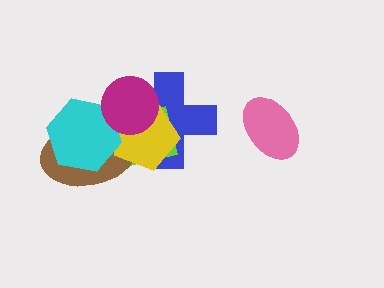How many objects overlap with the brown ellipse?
4 objects overlap with the brown ellipse.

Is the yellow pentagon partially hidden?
Yes, it is partially covered by another shape.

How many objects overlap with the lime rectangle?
5 objects overlap with the lime rectangle.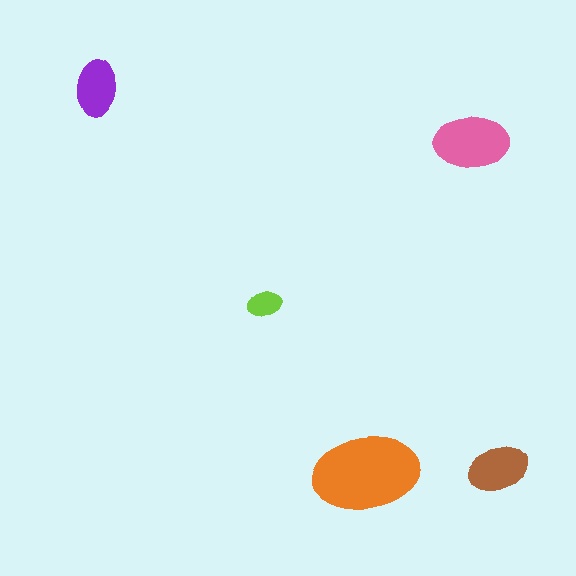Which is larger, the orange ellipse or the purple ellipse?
The orange one.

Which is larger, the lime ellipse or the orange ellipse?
The orange one.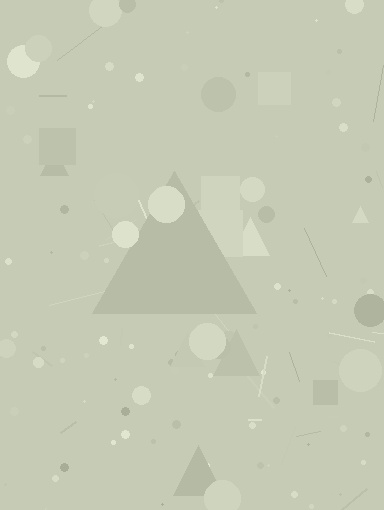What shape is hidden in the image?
A triangle is hidden in the image.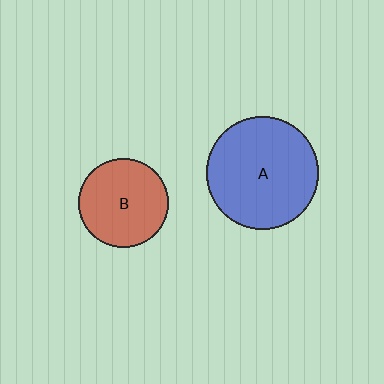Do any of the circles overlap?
No, none of the circles overlap.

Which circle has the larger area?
Circle A (blue).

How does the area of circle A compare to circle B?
Approximately 1.6 times.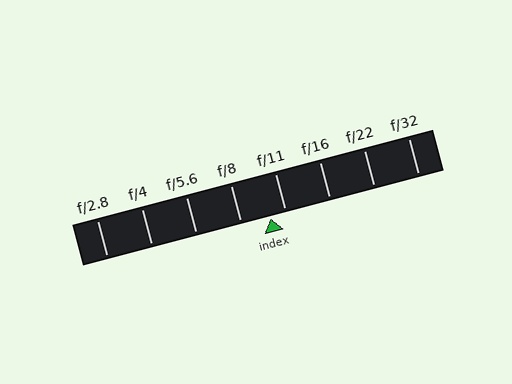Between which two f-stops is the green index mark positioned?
The index mark is between f/8 and f/11.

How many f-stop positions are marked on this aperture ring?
There are 8 f-stop positions marked.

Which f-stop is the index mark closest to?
The index mark is closest to f/11.